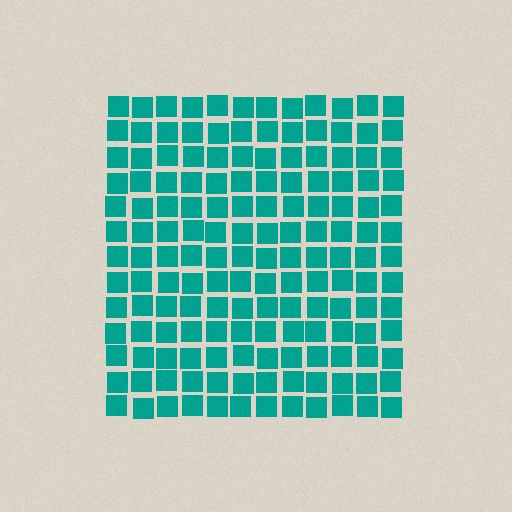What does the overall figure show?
The overall figure shows a square.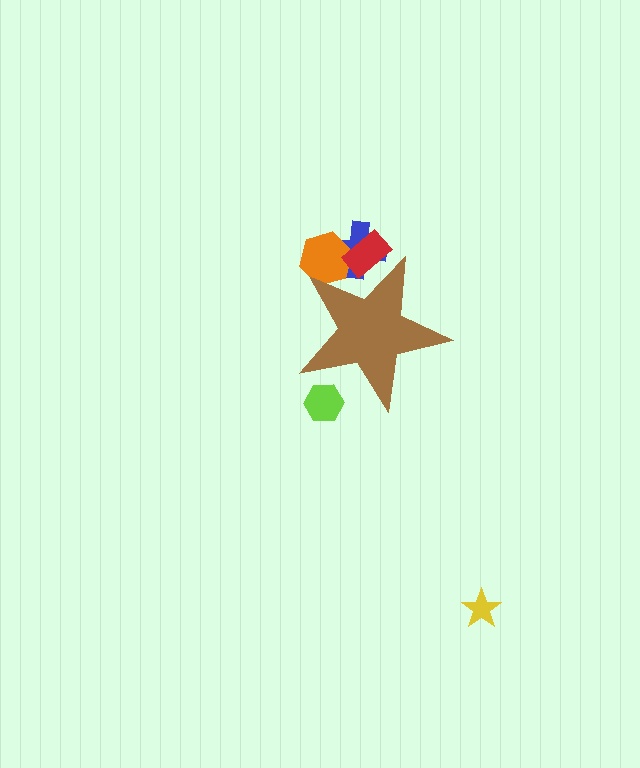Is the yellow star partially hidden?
No, the yellow star is fully visible.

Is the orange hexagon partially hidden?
Yes, the orange hexagon is partially hidden behind the brown star.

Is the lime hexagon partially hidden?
Yes, the lime hexagon is partially hidden behind the brown star.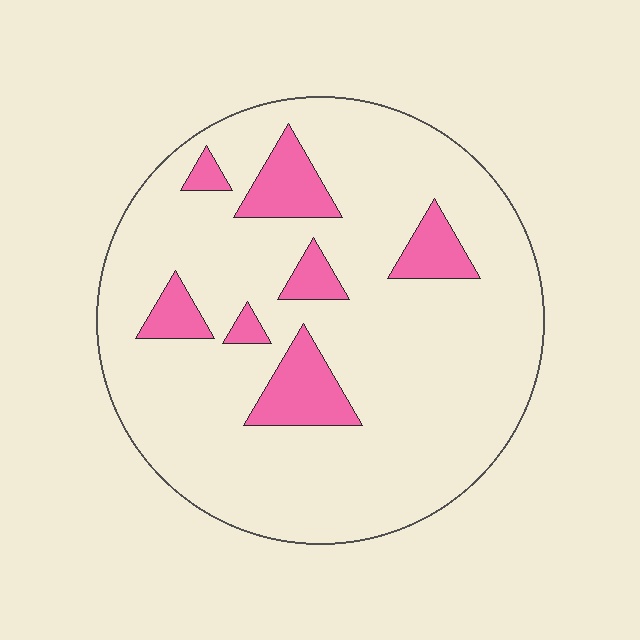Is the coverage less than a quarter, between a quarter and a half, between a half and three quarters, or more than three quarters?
Less than a quarter.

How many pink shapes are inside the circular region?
7.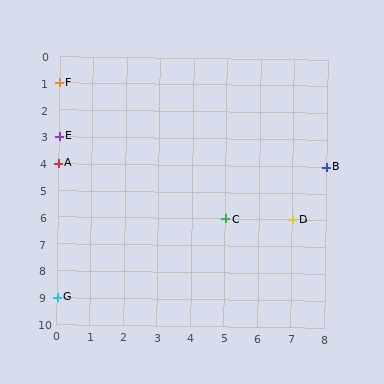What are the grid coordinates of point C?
Point C is at grid coordinates (5, 6).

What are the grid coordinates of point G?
Point G is at grid coordinates (0, 9).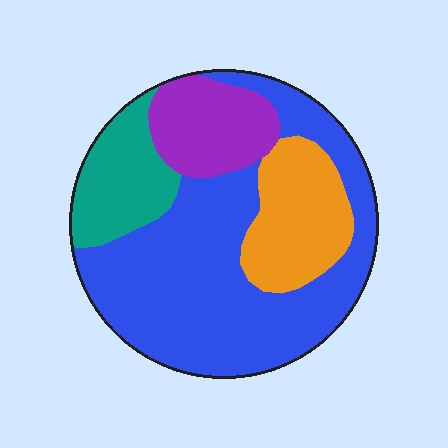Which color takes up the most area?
Blue, at roughly 55%.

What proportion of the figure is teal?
Teal covers 14% of the figure.